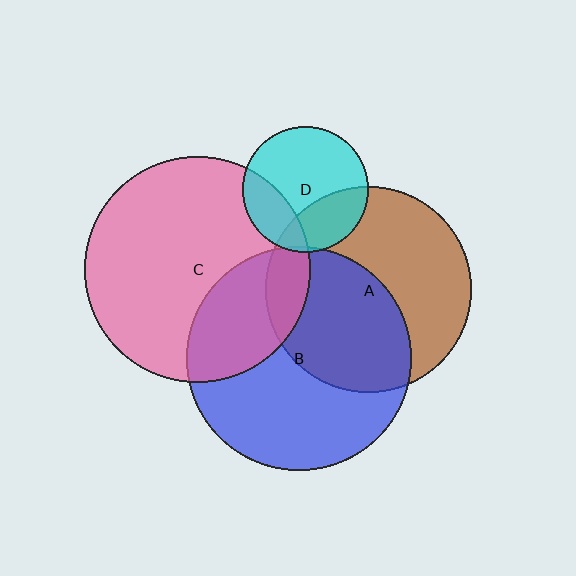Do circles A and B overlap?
Yes.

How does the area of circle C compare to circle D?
Approximately 3.2 times.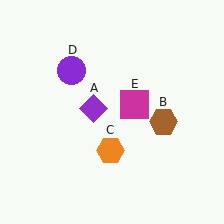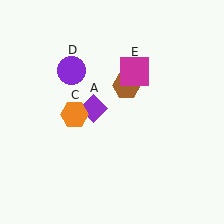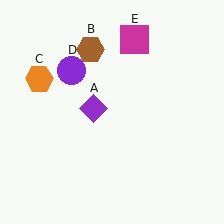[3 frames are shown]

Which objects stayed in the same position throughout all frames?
Purple diamond (object A) and purple circle (object D) remained stationary.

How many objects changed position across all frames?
3 objects changed position: brown hexagon (object B), orange hexagon (object C), magenta square (object E).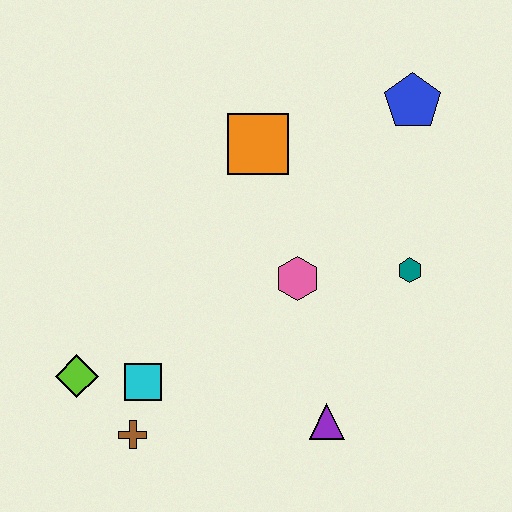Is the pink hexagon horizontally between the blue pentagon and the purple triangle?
No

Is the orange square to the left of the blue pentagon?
Yes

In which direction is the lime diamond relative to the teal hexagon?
The lime diamond is to the left of the teal hexagon.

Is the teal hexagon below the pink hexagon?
No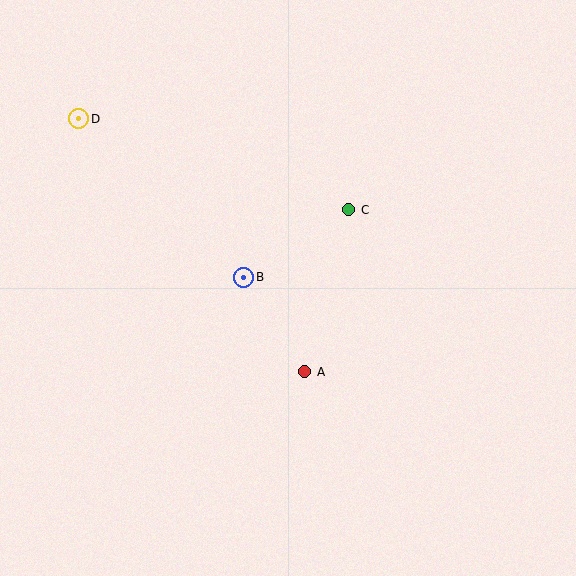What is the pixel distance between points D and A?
The distance between D and A is 339 pixels.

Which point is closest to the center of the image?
Point B at (244, 277) is closest to the center.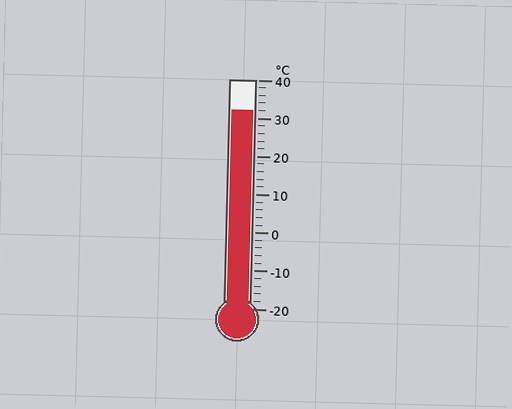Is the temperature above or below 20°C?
The temperature is above 20°C.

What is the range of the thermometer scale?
The thermometer scale ranges from -20°C to 40°C.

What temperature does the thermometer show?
The thermometer shows approximately 32°C.